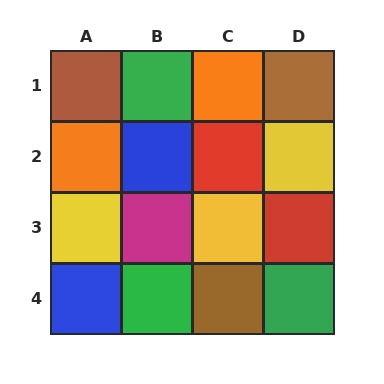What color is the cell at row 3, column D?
Red.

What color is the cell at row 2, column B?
Blue.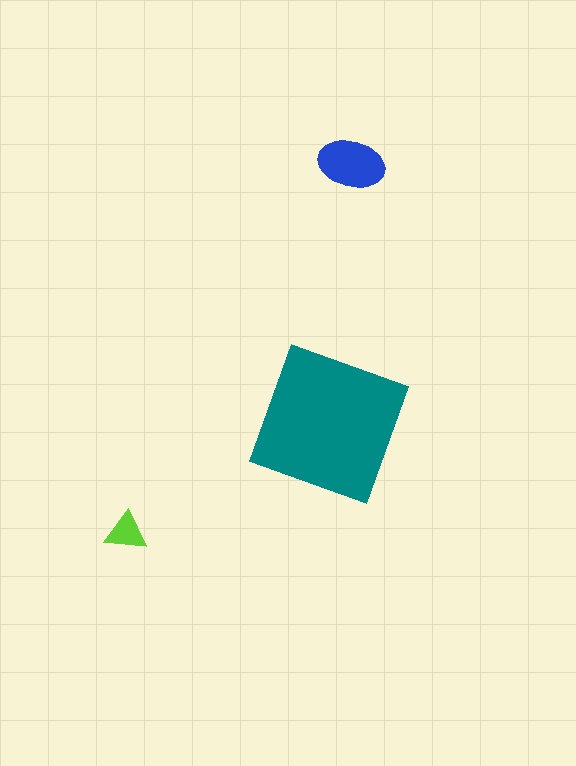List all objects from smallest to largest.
The lime triangle, the blue ellipse, the teal square.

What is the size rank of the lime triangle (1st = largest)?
3rd.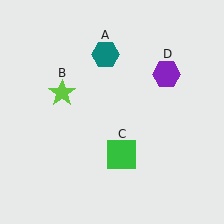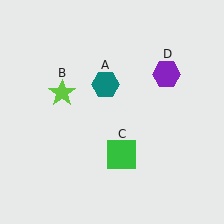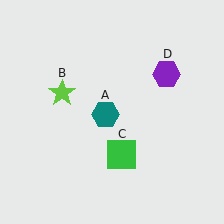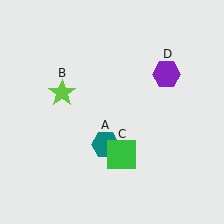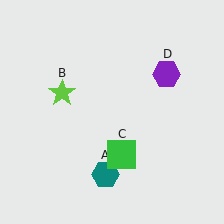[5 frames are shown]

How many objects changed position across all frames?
1 object changed position: teal hexagon (object A).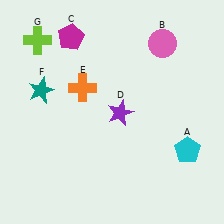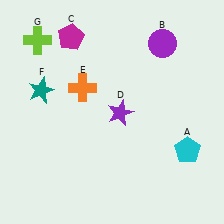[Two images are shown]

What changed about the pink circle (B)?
In Image 1, B is pink. In Image 2, it changed to purple.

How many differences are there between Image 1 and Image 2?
There is 1 difference between the two images.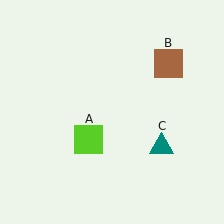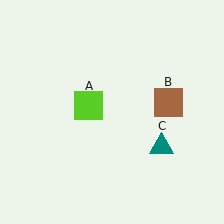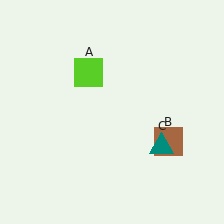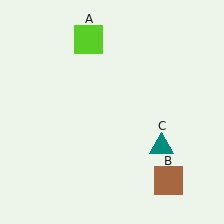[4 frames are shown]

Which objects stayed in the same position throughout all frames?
Teal triangle (object C) remained stationary.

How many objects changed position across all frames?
2 objects changed position: lime square (object A), brown square (object B).